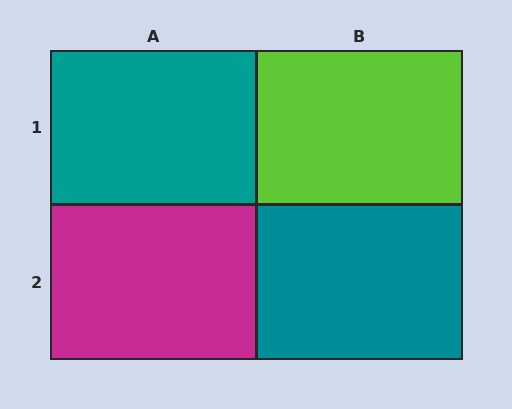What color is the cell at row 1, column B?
Lime.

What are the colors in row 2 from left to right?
Magenta, teal.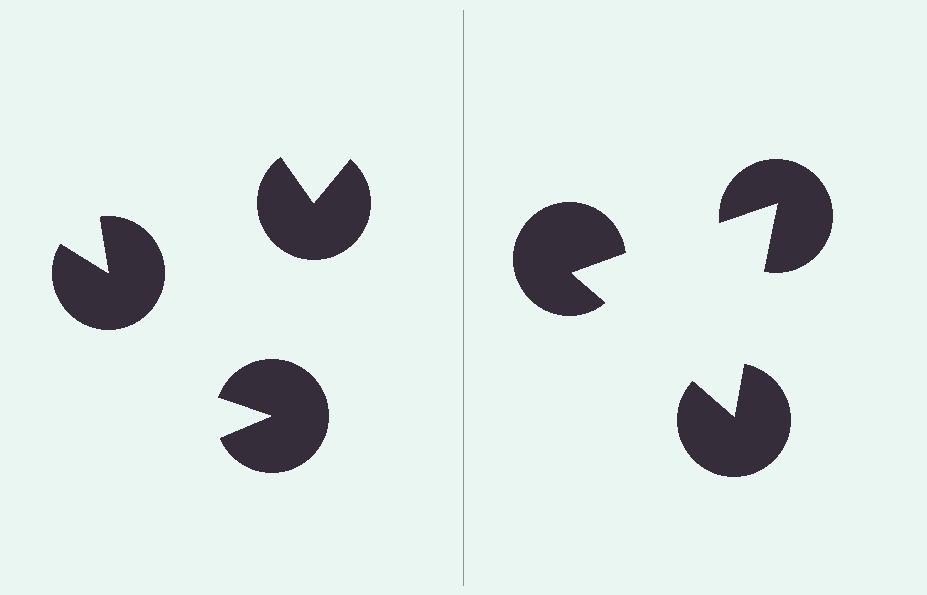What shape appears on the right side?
An illusory triangle.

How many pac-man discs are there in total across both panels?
6 — 3 on each side.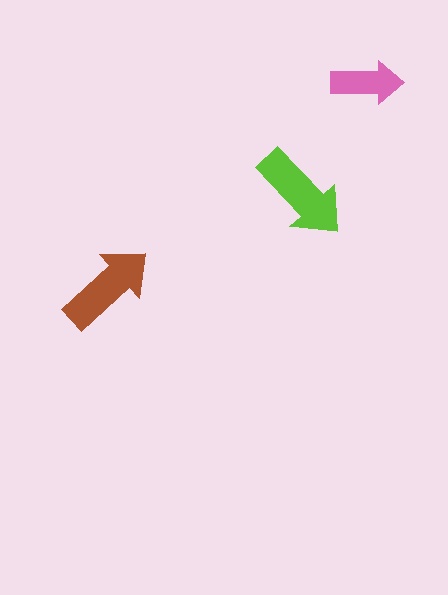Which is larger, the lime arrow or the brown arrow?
The lime one.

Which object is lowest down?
The brown arrow is bottommost.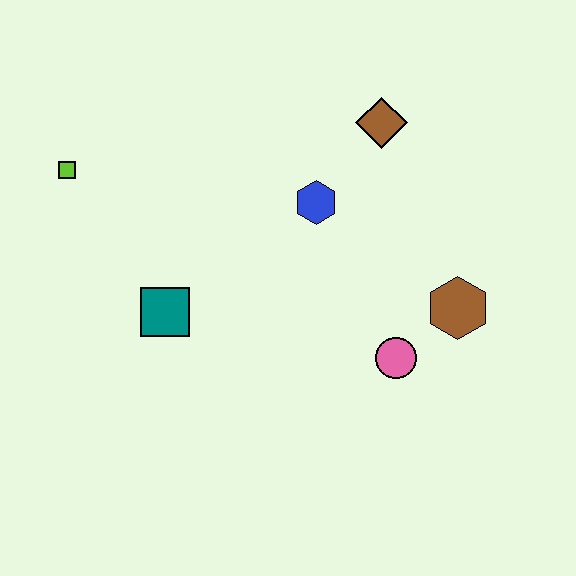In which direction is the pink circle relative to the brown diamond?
The pink circle is below the brown diamond.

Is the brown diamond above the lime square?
Yes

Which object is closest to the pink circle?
The brown hexagon is closest to the pink circle.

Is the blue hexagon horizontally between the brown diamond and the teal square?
Yes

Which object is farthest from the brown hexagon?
The lime square is farthest from the brown hexagon.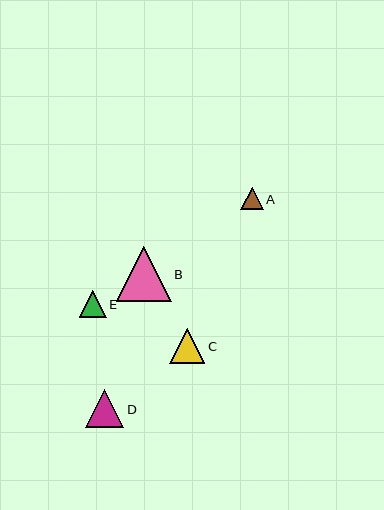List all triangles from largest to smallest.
From largest to smallest: B, D, C, E, A.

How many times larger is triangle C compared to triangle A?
Triangle C is approximately 1.6 times the size of triangle A.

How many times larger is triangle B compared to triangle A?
Triangle B is approximately 2.4 times the size of triangle A.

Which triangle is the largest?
Triangle B is the largest with a size of approximately 54 pixels.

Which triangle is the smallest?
Triangle A is the smallest with a size of approximately 22 pixels.